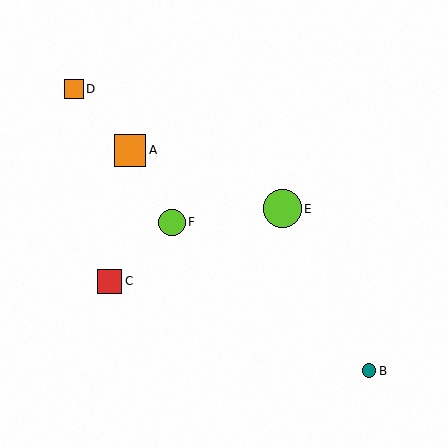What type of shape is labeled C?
Shape C is a red square.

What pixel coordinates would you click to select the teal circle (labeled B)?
Click at (369, 371) to select the teal circle B.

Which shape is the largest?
The lime circle (labeled E) is the largest.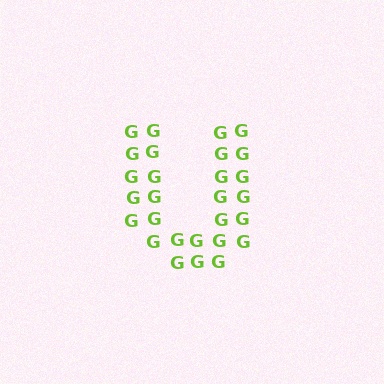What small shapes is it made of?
It is made of small letter G's.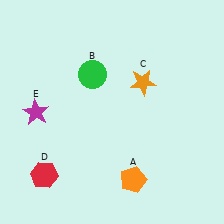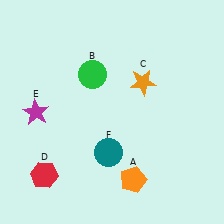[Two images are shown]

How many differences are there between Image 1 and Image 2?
There is 1 difference between the two images.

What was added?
A teal circle (F) was added in Image 2.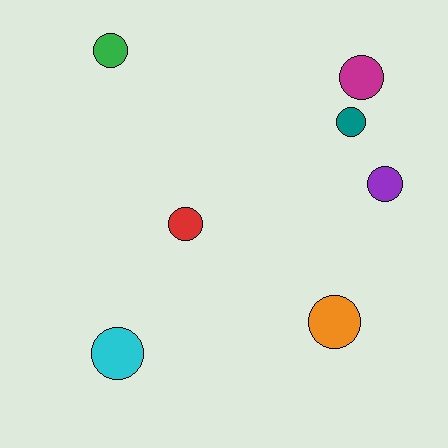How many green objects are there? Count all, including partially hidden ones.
There is 1 green object.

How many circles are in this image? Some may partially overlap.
There are 7 circles.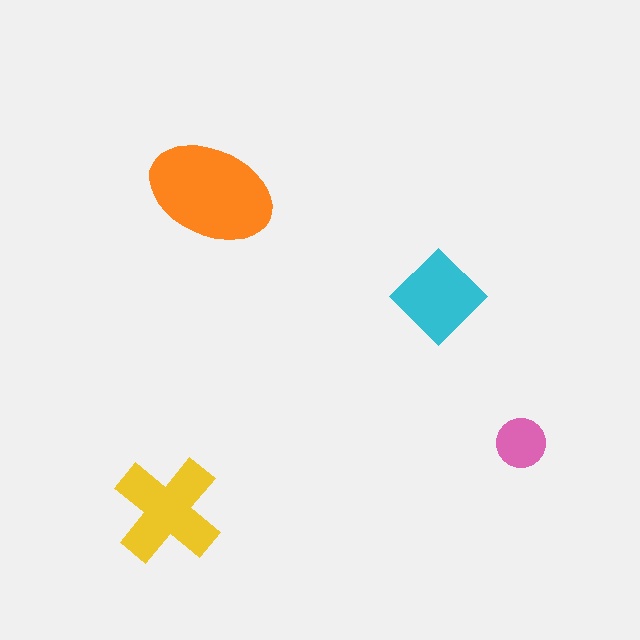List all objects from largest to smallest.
The orange ellipse, the yellow cross, the cyan diamond, the pink circle.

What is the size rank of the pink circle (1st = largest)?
4th.